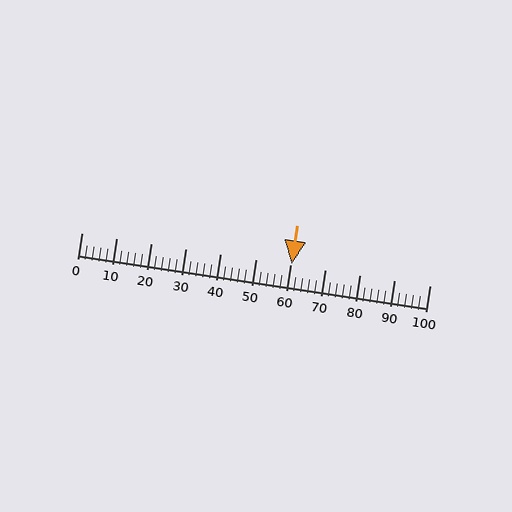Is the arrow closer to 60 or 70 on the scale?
The arrow is closer to 60.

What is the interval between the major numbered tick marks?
The major tick marks are spaced 10 units apart.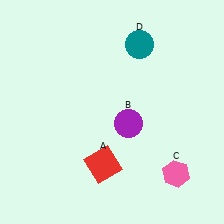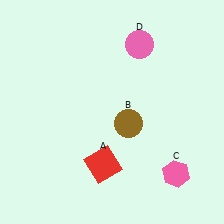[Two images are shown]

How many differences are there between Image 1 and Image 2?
There are 2 differences between the two images.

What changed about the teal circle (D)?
In Image 1, D is teal. In Image 2, it changed to pink.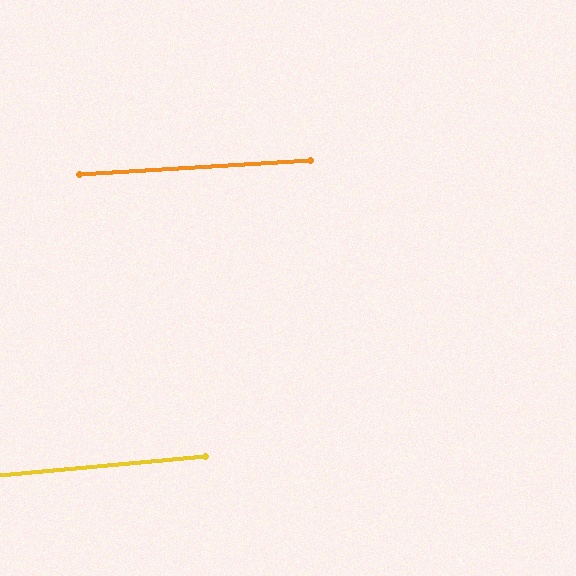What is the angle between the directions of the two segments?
Approximately 2 degrees.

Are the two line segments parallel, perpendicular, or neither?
Parallel — their directions differ by only 1.7°.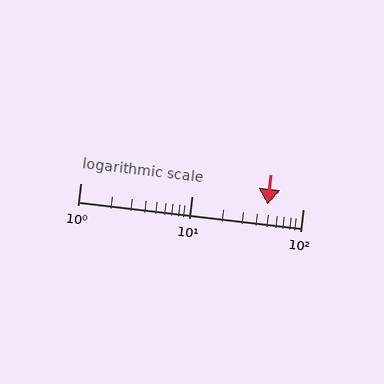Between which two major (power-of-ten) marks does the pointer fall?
The pointer is between 10 and 100.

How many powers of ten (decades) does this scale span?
The scale spans 2 decades, from 1 to 100.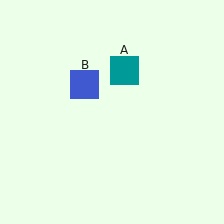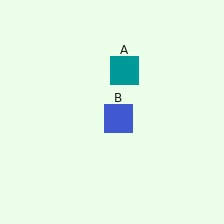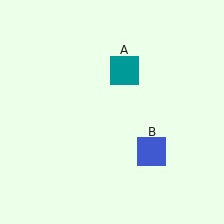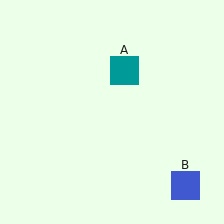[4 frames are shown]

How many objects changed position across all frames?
1 object changed position: blue square (object B).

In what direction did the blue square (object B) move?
The blue square (object B) moved down and to the right.